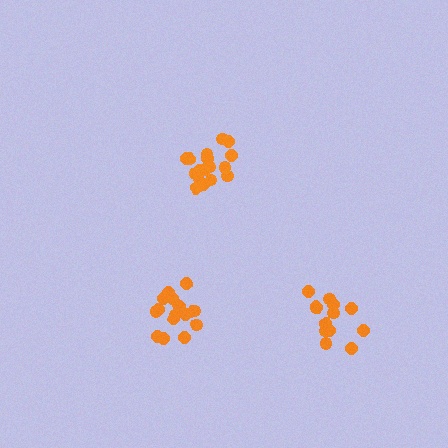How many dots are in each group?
Group 1: 18 dots, Group 2: 13 dots, Group 3: 17 dots (48 total).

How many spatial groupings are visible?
There are 3 spatial groupings.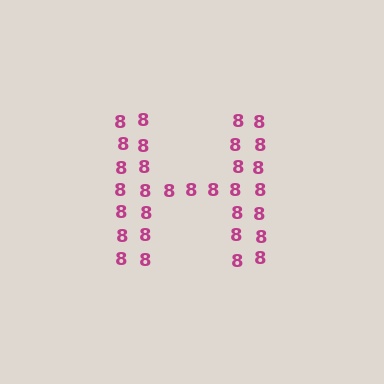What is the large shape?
The large shape is the letter H.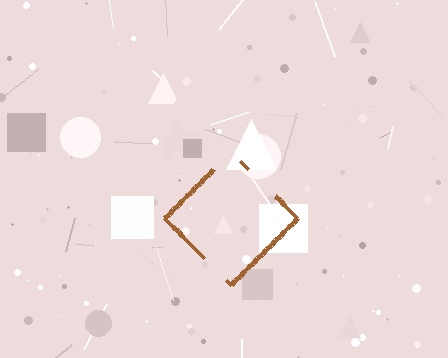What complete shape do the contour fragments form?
The contour fragments form a diamond.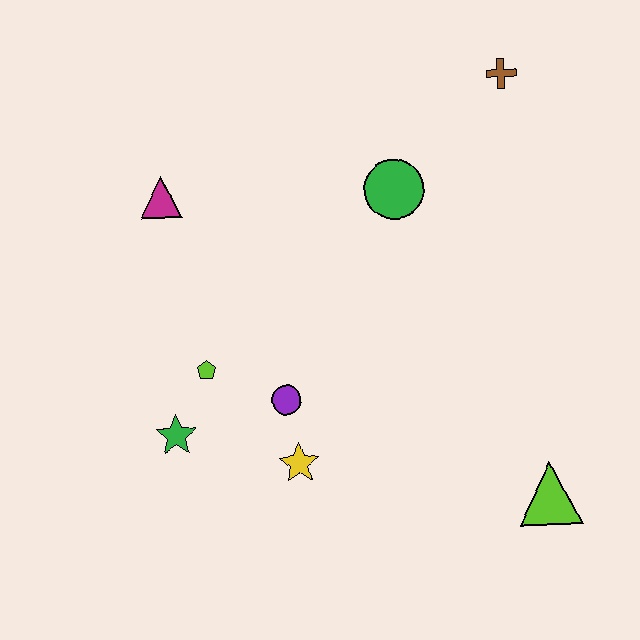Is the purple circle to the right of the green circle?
No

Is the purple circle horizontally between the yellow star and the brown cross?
No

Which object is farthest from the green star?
The brown cross is farthest from the green star.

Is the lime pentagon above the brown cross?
No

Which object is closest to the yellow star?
The purple circle is closest to the yellow star.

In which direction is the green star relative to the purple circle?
The green star is to the left of the purple circle.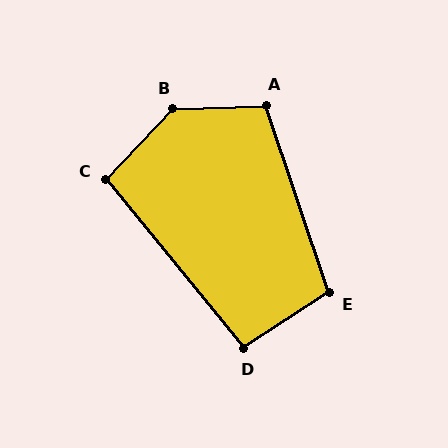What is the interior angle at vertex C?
Approximately 98 degrees (obtuse).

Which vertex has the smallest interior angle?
D, at approximately 96 degrees.